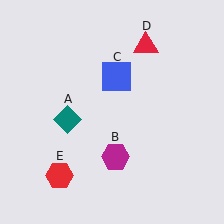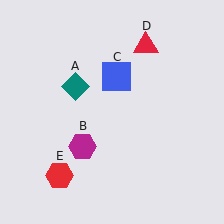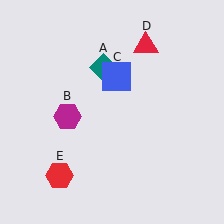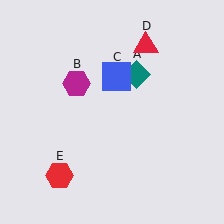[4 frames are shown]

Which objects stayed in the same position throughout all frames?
Blue square (object C) and red triangle (object D) and red hexagon (object E) remained stationary.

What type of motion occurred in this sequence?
The teal diamond (object A), magenta hexagon (object B) rotated clockwise around the center of the scene.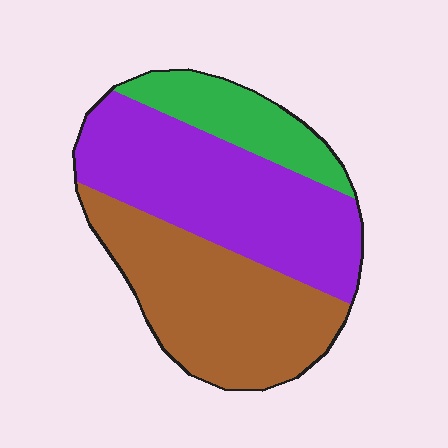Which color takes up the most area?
Purple, at roughly 45%.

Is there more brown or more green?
Brown.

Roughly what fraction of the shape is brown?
Brown takes up between a quarter and a half of the shape.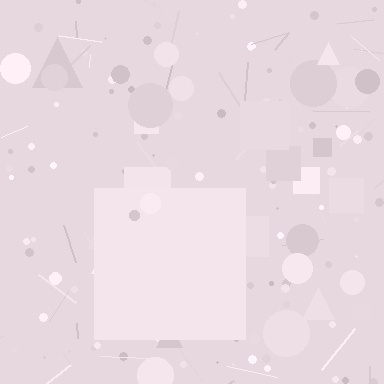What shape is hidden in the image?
A square is hidden in the image.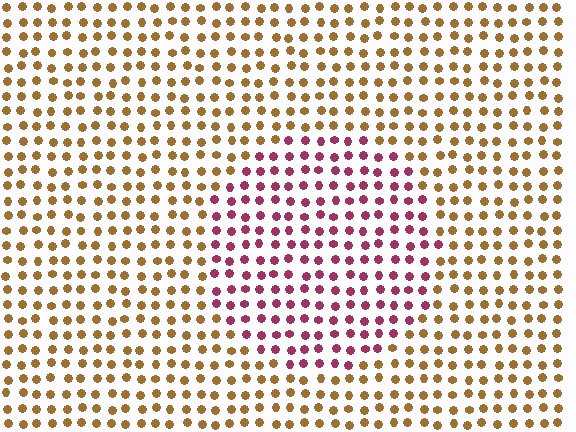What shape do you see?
I see a circle.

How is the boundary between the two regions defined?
The boundary is defined purely by a slight shift in hue (about 64 degrees). Spacing, size, and orientation are identical on both sides.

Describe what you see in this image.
The image is filled with small brown elements in a uniform arrangement. A circle-shaped region is visible where the elements are tinted to a slightly different hue, forming a subtle color boundary.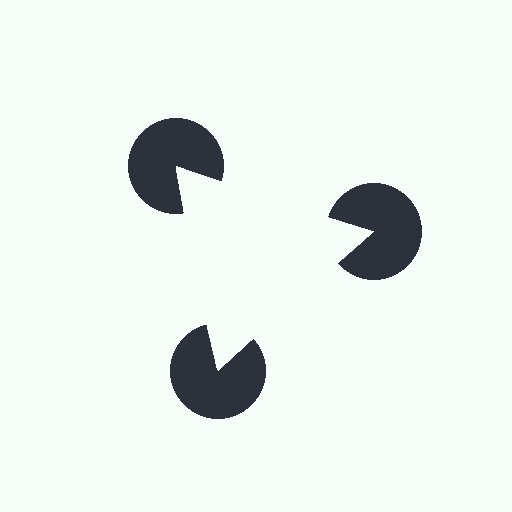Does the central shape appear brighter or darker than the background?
It typically appears slightly brighter than the background, even though no actual brightness change is drawn.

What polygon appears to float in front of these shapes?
An illusory triangle — its edges are inferred from the aligned wedge cuts in the pac-man discs, not physically drawn.